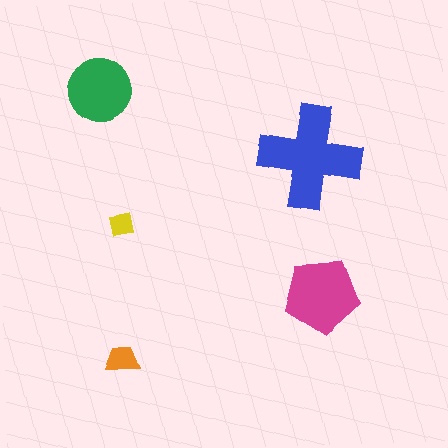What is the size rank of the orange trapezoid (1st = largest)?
4th.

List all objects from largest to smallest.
The blue cross, the magenta pentagon, the green circle, the orange trapezoid, the yellow square.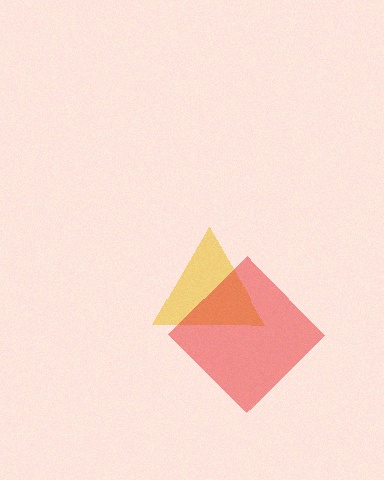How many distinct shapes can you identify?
There are 2 distinct shapes: a yellow triangle, a red diamond.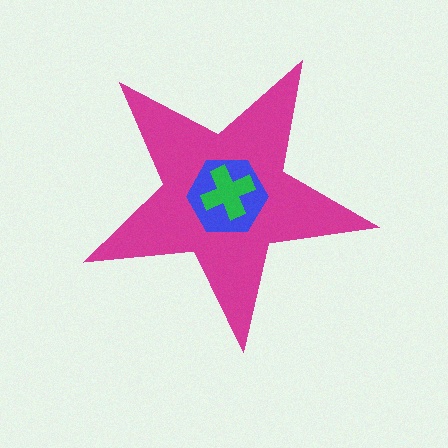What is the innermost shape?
The green cross.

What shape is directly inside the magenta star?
The blue hexagon.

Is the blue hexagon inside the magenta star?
Yes.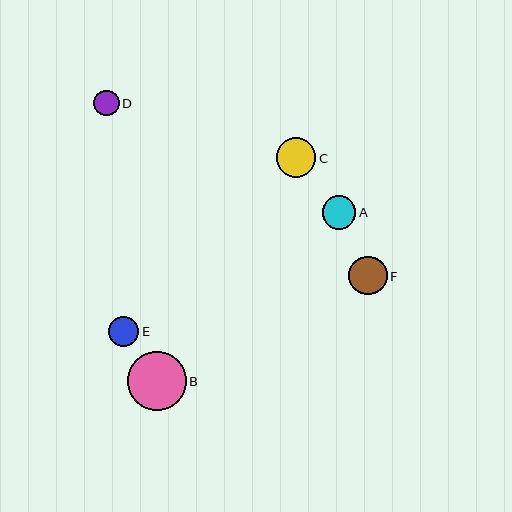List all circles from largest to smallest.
From largest to smallest: B, C, F, A, E, D.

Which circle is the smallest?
Circle D is the smallest with a size of approximately 25 pixels.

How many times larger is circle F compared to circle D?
Circle F is approximately 1.5 times the size of circle D.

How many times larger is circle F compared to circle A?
Circle F is approximately 1.2 times the size of circle A.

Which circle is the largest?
Circle B is the largest with a size of approximately 59 pixels.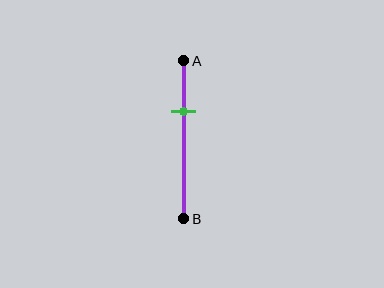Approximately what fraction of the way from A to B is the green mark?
The green mark is approximately 30% of the way from A to B.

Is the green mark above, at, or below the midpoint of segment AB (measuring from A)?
The green mark is above the midpoint of segment AB.